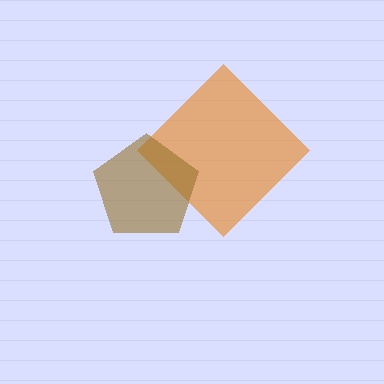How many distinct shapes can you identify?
There are 2 distinct shapes: an orange diamond, a brown pentagon.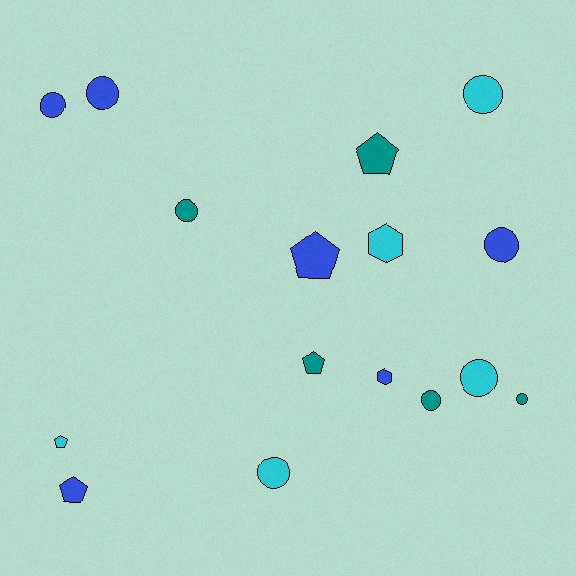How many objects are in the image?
There are 16 objects.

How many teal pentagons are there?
There are 2 teal pentagons.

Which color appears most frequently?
Blue, with 6 objects.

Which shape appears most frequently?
Circle, with 9 objects.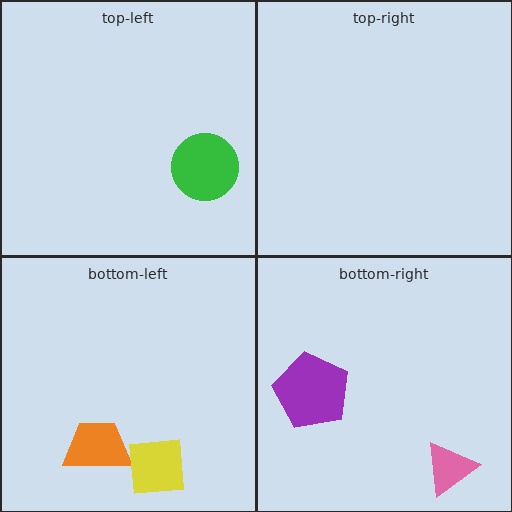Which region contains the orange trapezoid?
The bottom-left region.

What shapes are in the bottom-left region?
The orange trapezoid, the yellow square.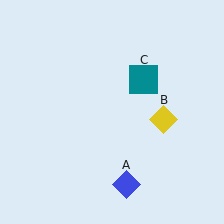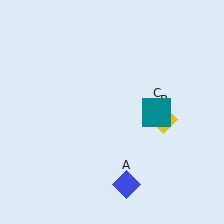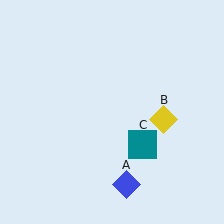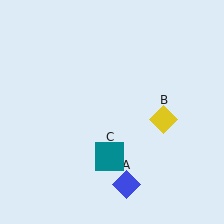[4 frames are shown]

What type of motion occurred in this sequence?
The teal square (object C) rotated clockwise around the center of the scene.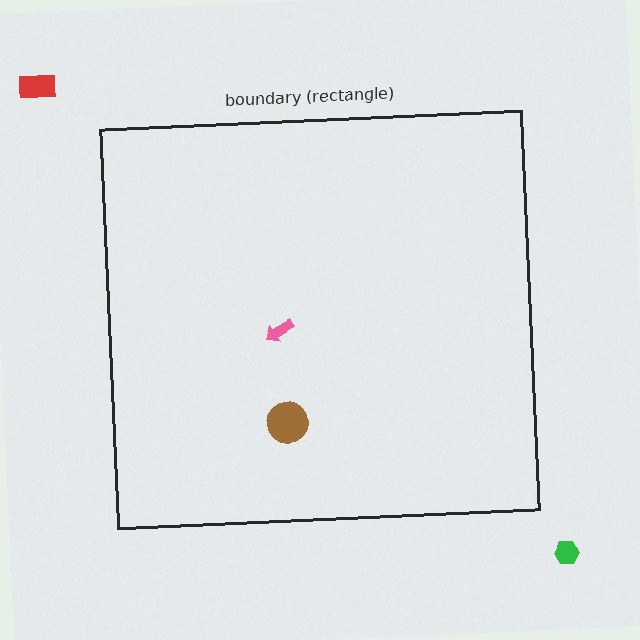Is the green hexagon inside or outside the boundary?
Outside.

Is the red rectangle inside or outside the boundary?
Outside.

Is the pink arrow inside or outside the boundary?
Inside.